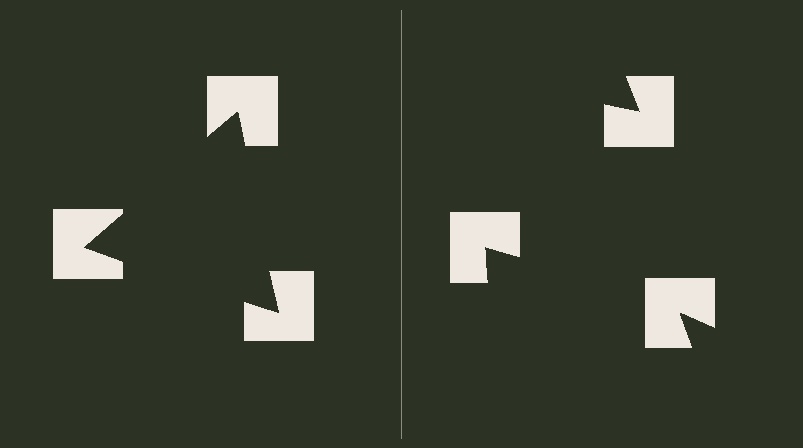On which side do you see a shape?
An illusory triangle appears on the left side. On the right side the wedge cuts are rotated, so no coherent shape forms.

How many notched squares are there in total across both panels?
6 — 3 on each side.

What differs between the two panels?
The notched squares are positioned identically on both sides; only the wedge orientations differ. On the left they align to a triangle; on the right they are misaligned.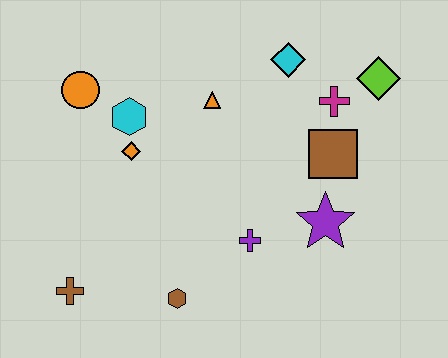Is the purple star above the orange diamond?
No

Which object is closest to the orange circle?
The cyan hexagon is closest to the orange circle.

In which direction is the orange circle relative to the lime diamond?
The orange circle is to the left of the lime diamond.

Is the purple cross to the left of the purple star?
Yes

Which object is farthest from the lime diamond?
The brown cross is farthest from the lime diamond.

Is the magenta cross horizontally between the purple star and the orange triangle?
No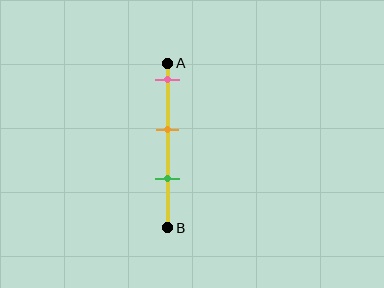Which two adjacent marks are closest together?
The orange and green marks are the closest adjacent pair.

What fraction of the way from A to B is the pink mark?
The pink mark is approximately 10% (0.1) of the way from A to B.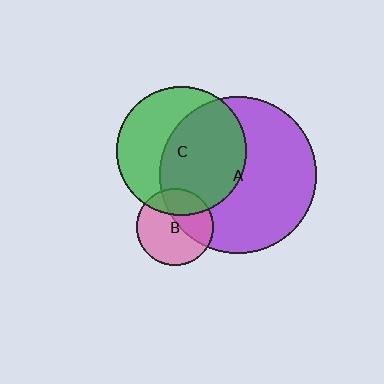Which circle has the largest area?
Circle A (purple).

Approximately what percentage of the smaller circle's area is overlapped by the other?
Approximately 25%.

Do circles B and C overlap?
Yes.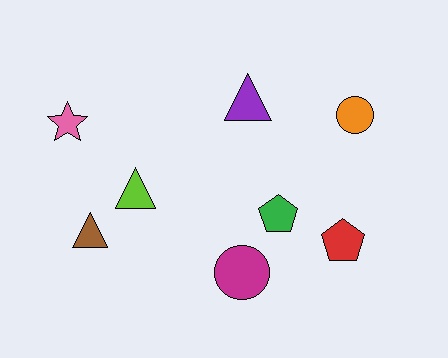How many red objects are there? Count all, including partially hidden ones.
There is 1 red object.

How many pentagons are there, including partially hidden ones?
There are 2 pentagons.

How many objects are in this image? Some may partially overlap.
There are 8 objects.